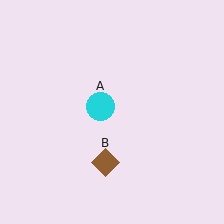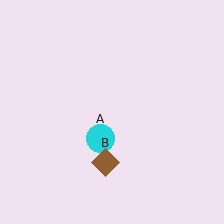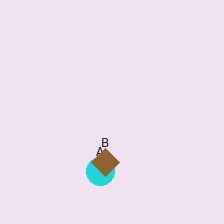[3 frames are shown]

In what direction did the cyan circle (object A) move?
The cyan circle (object A) moved down.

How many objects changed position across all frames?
1 object changed position: cyan circle (object A).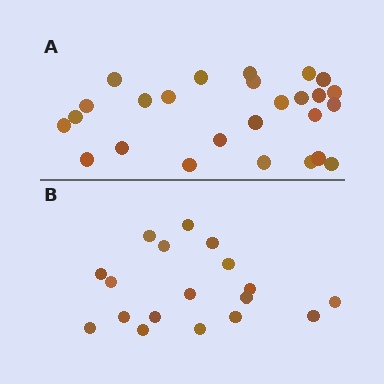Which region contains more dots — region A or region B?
Region A (the top region) has more dots.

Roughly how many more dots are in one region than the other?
Region A has roughly 8 or so more dots than region B.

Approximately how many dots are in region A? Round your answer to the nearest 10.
About 30 dots. (The exact count is 26, which rounds to 30.)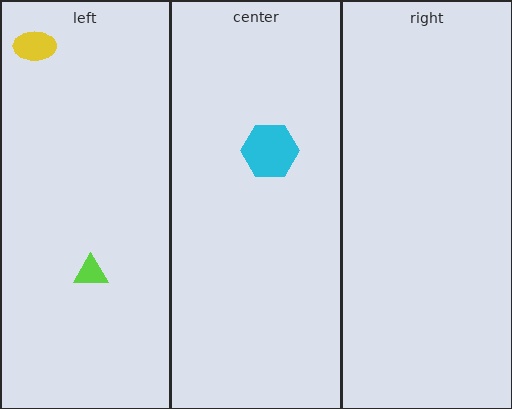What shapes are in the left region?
The yellow ellipse, the lime triangle.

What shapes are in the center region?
The cyan hexagon.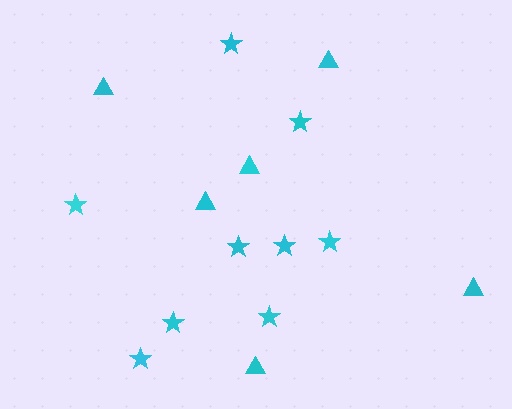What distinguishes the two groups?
There are 2 groups: one group of stars (9) and one group of triangles (6).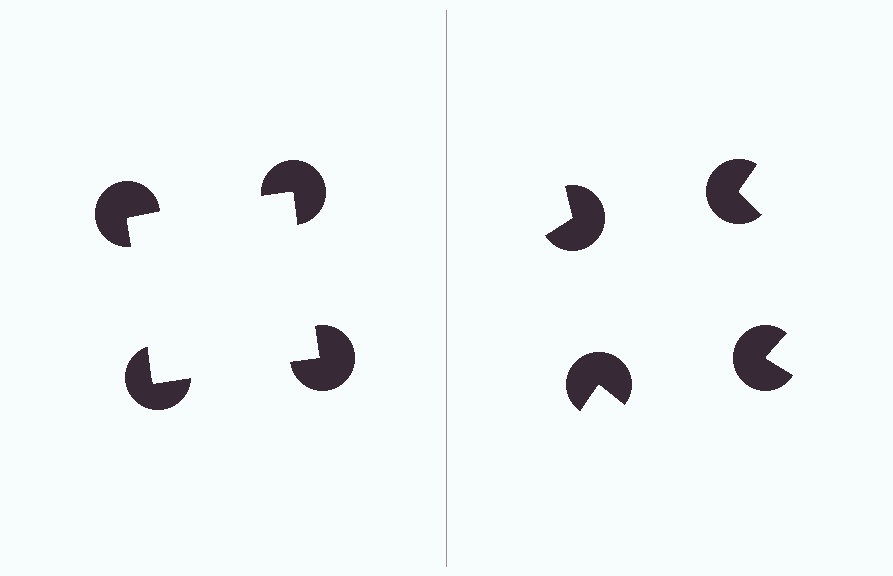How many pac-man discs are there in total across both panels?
8 — 4 on each side.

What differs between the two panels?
The pac-man discs are positioned identically on both sides; only the wedge orientations differ. On the left they align to a square; on the right they are misaligned.